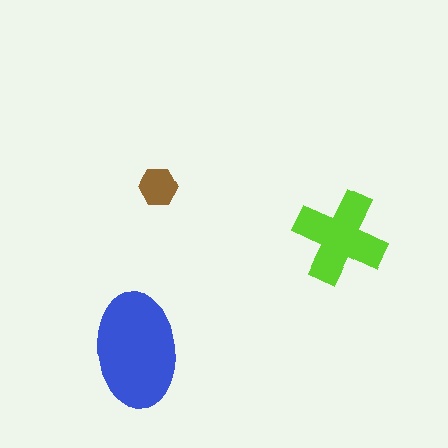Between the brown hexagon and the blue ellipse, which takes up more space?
The blue ellipse.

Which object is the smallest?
The brown hexagon.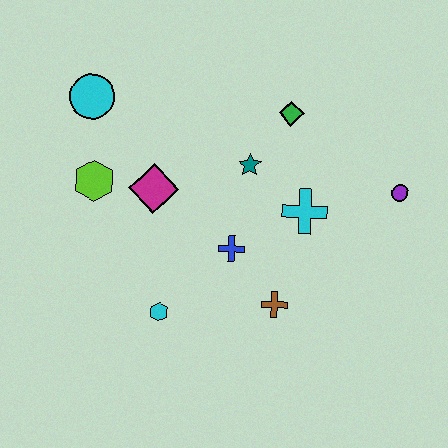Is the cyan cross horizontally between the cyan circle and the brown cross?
No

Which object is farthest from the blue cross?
The cyan circle is farthest from the blue cross.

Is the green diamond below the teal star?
No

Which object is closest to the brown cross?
The blue cross is closest to the brown cross.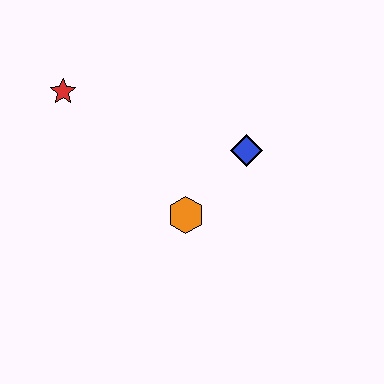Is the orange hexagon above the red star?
No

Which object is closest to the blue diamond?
The orange hexagon is closest to the blue diamond.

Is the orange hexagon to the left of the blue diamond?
Yes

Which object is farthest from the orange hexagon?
The red star is farthest from the orange hexagon.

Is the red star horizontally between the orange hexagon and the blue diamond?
No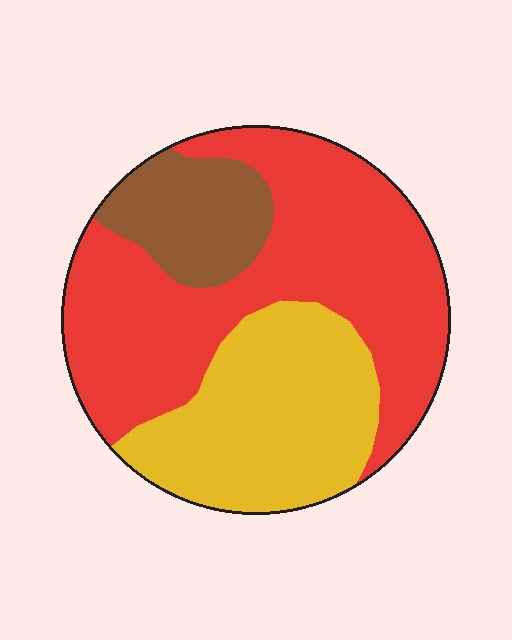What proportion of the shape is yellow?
Yellow covers roughly 30% of the shape.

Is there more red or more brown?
Red.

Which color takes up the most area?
Red, at roughly 55%.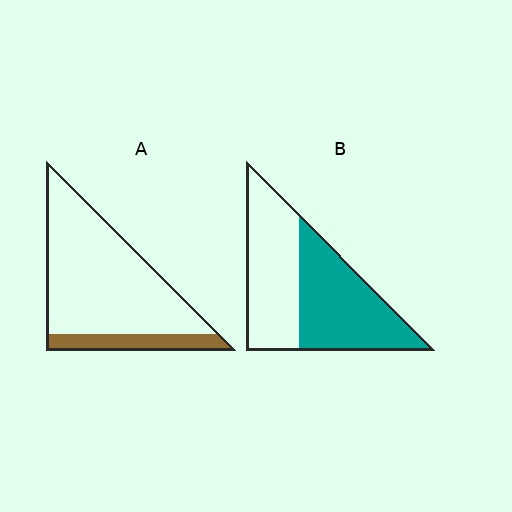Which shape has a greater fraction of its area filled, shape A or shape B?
Shape B.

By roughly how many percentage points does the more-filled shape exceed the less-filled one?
By roughly 35 percentage points (B over A).